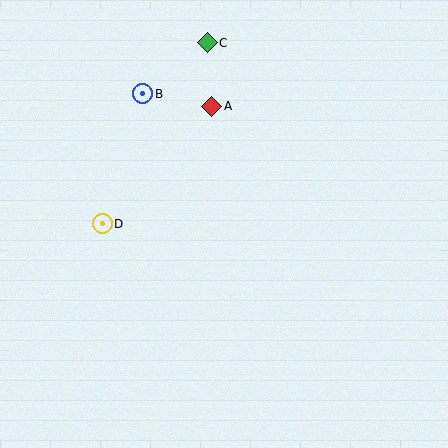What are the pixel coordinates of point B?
Point B is at (143, 94).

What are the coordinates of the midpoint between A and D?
The midpoint between A and D is at (157, 165).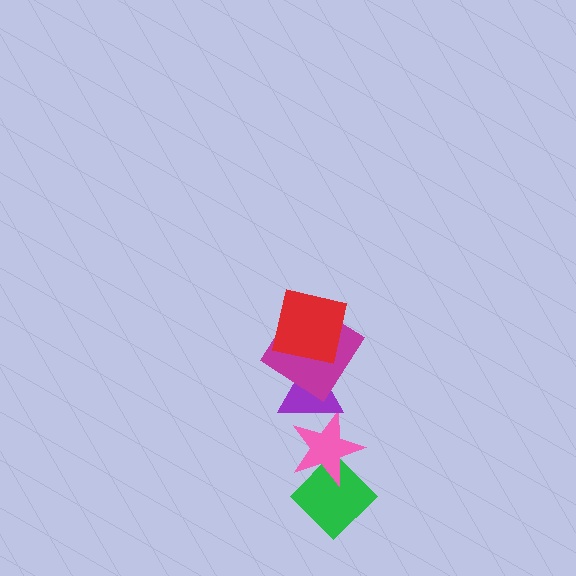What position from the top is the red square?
The red square is 1st from the top.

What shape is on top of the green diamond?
The pink star is on top of the green diamond.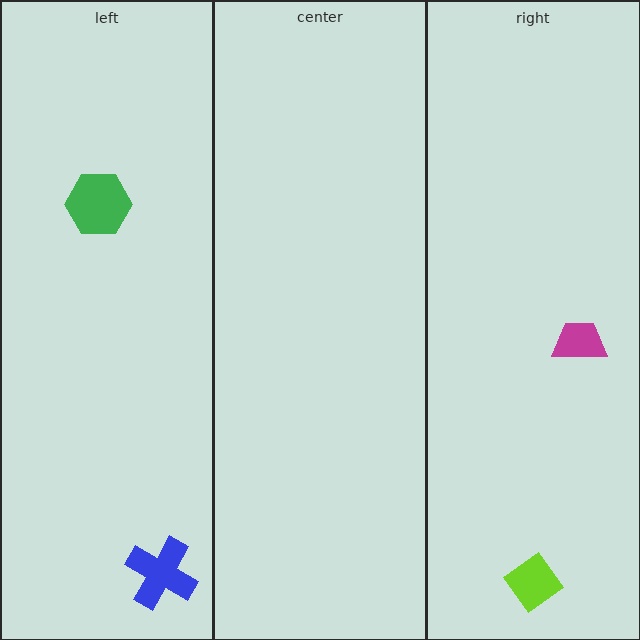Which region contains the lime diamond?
The right region.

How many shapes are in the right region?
2.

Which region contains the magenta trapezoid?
The right region.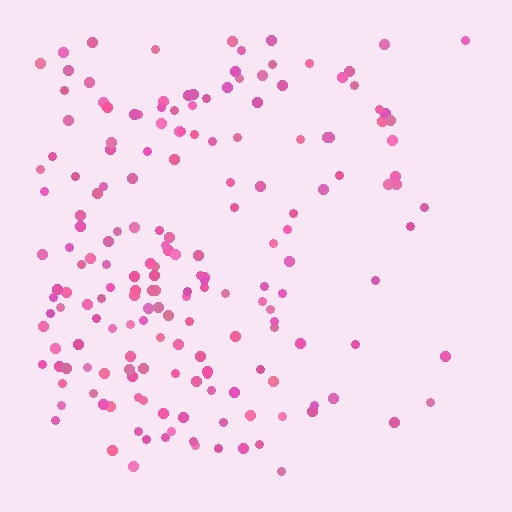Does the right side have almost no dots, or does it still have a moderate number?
Still a moderate number, just noticeably fewer than the left.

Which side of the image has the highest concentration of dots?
The left.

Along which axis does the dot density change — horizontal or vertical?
Horizontal.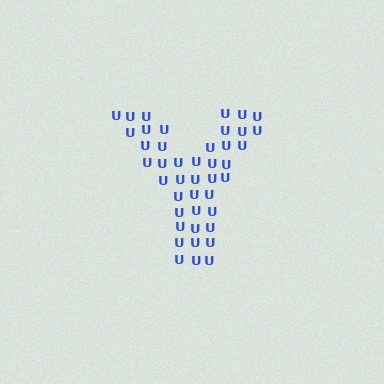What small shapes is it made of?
It is made of small letter U's.